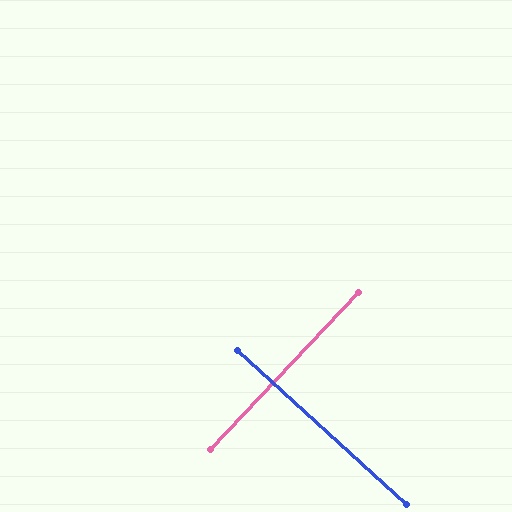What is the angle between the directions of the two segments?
Approximately 89 degrees.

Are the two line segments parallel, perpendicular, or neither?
Perpendicular — they meet at approximately 89°.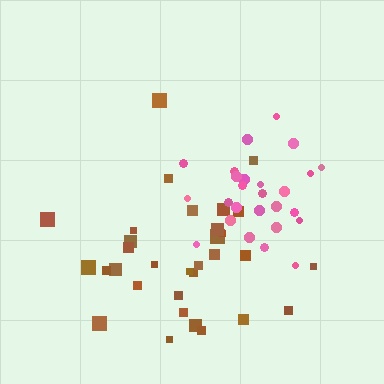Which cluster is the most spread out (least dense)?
Brown.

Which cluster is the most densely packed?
Pink.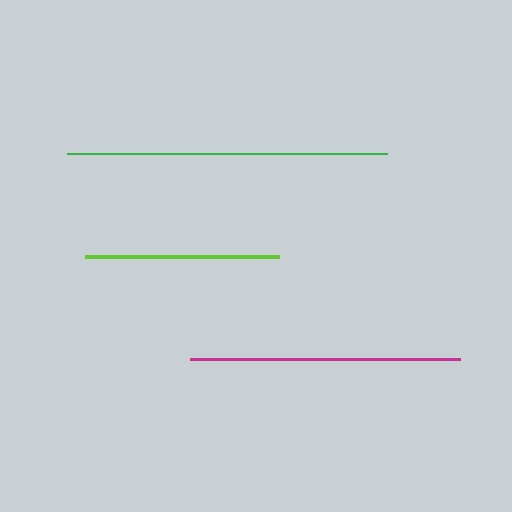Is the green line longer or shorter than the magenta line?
The green line is longer than the magenta line.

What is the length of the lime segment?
The lime segment is approximately 194 pixels long.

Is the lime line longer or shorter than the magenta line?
The magenta line is longer than the lime line.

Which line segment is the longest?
The green line is the longest at approximately 320 pixels.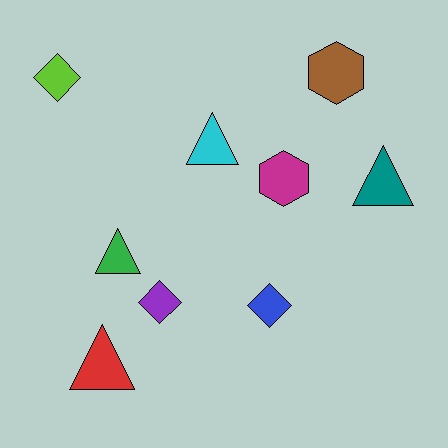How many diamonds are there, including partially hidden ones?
There are 3 diamonds.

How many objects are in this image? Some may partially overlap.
There are 9 objects.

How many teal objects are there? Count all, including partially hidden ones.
There is 1 teal object.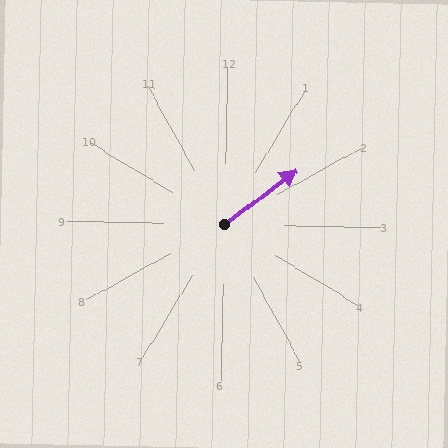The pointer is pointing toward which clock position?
Roughly 2 o'clock.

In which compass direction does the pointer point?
Northeast.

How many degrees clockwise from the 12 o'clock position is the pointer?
Approximately 52 degrees.